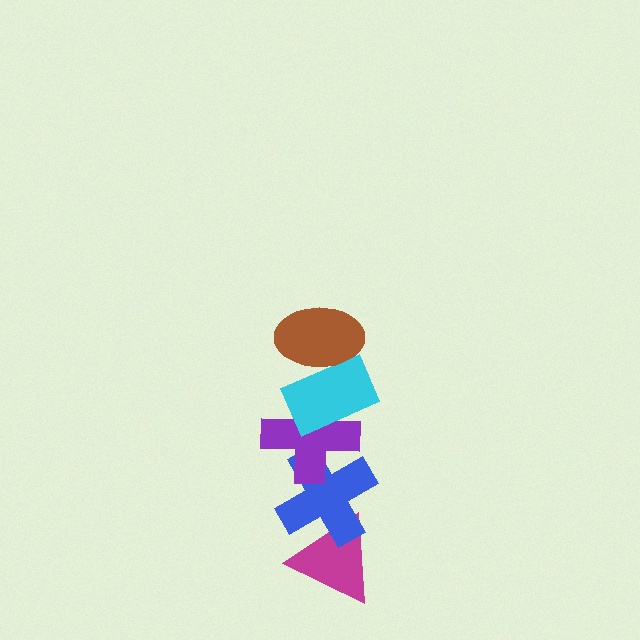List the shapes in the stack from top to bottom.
From top to bottom: the brown ellipse, the cyan rectangle, the purple cross, the blue cross, the magenta triangle.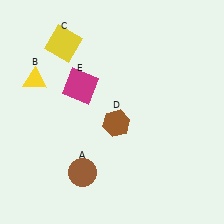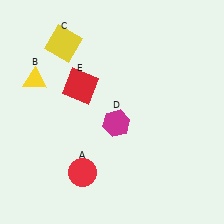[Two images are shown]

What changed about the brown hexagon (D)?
In Image 1, D is brown. In Image 2, it changed to magenta.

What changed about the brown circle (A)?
In Image 1, A is brown. In Image 2, it changed to red.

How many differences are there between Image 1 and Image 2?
There are 3 differences between the two images.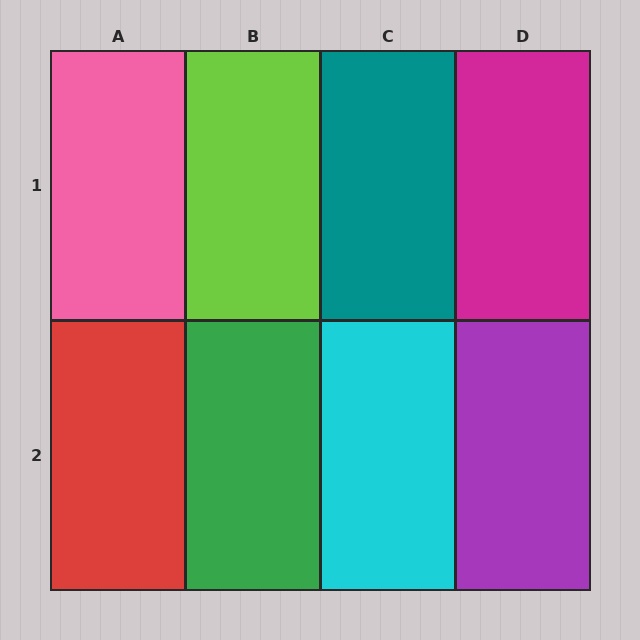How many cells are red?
1 cell is red.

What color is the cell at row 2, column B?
Green.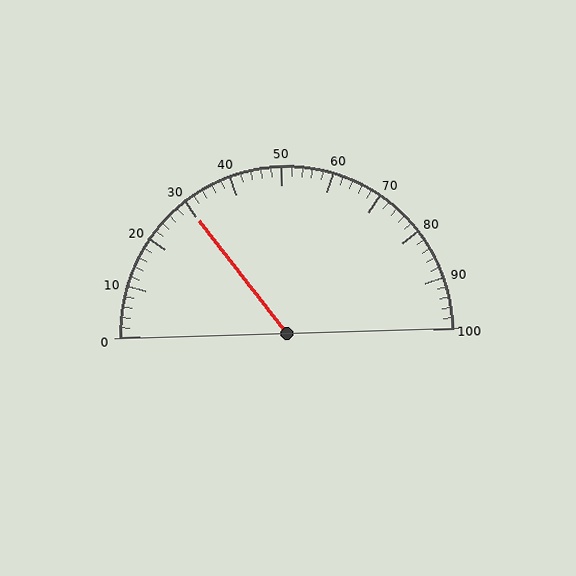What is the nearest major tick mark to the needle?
The nearest major tick mark is 30.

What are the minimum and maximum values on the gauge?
The gauge ranges from 0 to 100.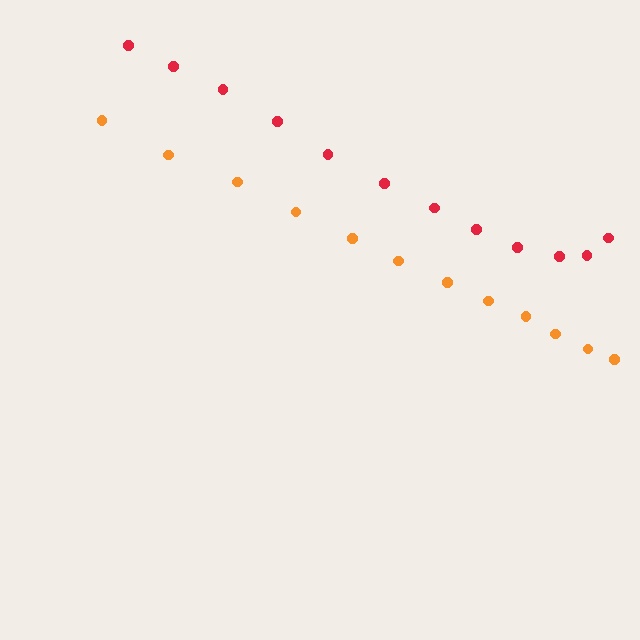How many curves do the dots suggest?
There are 2 distinct paths.